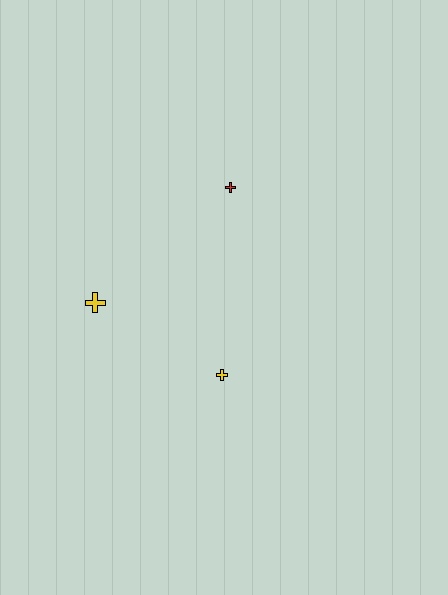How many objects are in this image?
There are 3 objects.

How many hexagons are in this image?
There are no hexagons.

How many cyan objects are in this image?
There are no cyan objects.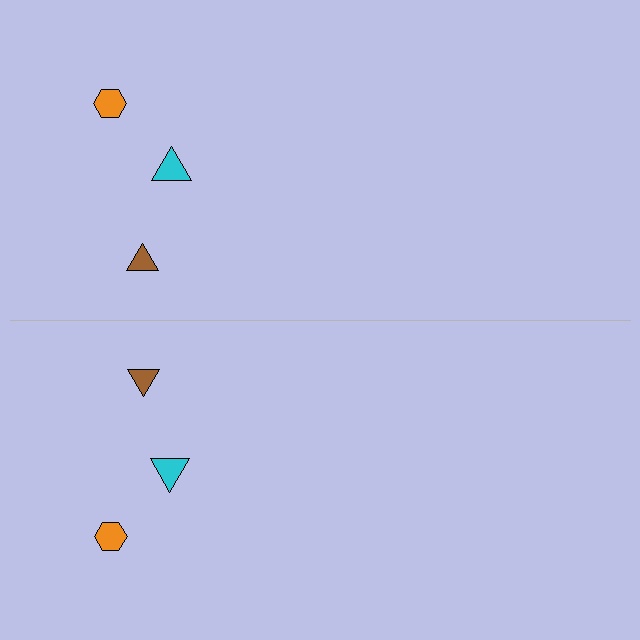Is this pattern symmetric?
Yes, this pattern has bilateral (reflection) symmetry.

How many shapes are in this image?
There are 6 shapes in this image.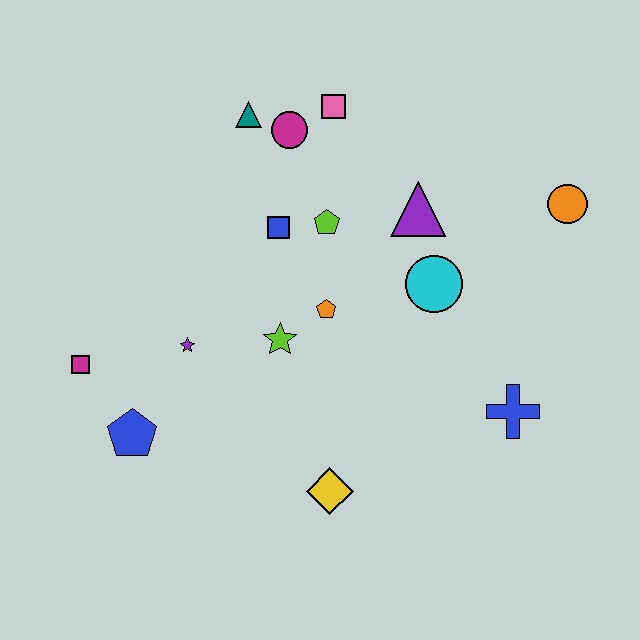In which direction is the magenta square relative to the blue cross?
The magenta square is to the left of the blue cross.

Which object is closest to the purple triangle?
The cyan circle is closest to the purple triangle.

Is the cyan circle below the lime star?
No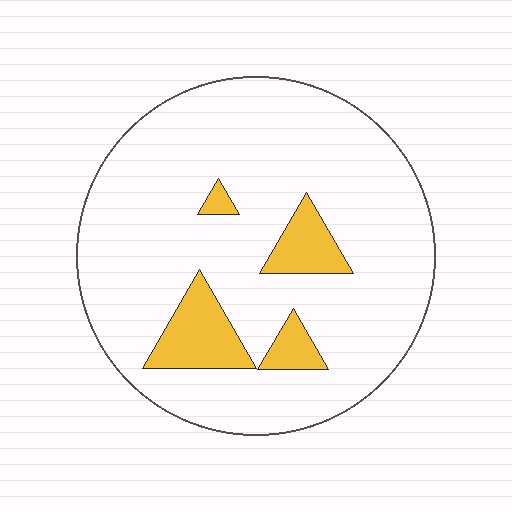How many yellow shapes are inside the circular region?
4.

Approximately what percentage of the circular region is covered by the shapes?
Approximately 15%.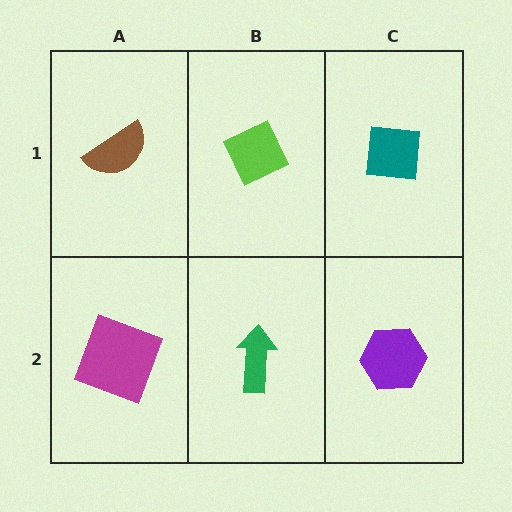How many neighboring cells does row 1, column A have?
2.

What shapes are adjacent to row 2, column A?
A brown semicircle (row 1, column A), a green arrow (row 2, column B).